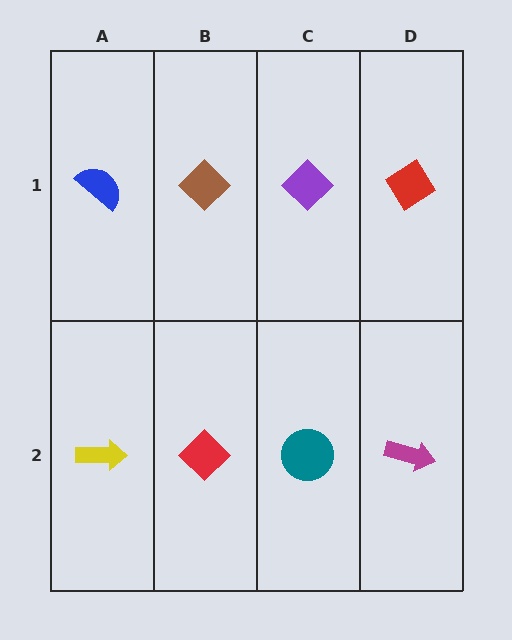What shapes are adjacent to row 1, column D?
A magenta arrow (row 2, column D), a purple diamond (row 1, column C).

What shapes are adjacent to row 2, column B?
A brown diamond (row 1, column B), a yellow arrow (row 2, column A), a teal circle (row 2, column C).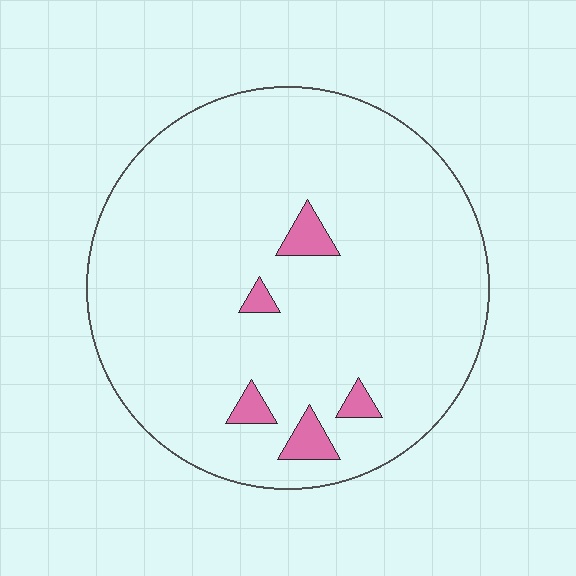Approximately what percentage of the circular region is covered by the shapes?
Approximately 5%.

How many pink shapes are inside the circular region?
5.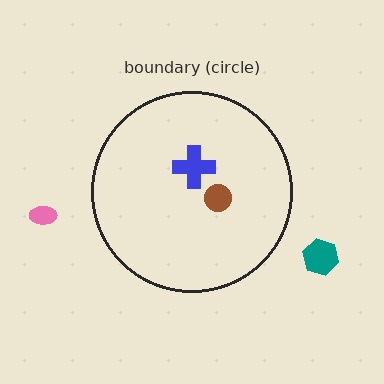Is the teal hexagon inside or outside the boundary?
Outside.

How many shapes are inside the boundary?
2 inside, 2 outside.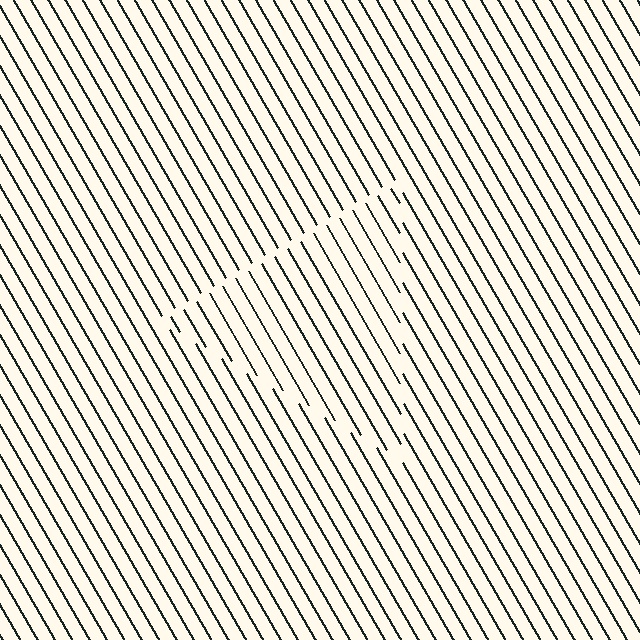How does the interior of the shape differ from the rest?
The interior of the shape contains the same grating, shifted by half a period — the contour is defined by the phase discontinuity where line-ends from the inner and outer gratings abut.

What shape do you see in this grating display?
An illusory triangle. The interior of the shape contains the same grating, shifted by half a period — the contour is defined by the phase discontinuity where line-ends from the inner and outer gratings abut.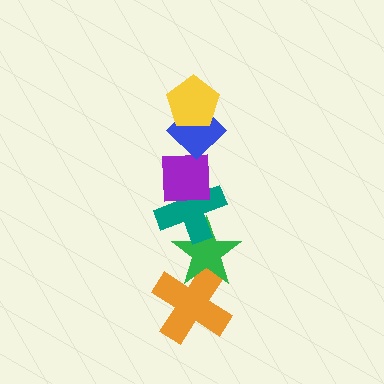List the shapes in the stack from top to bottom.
From top to bottom: the yellow pentagon, the blue diamond, the purple square, the teal cross, the green star, the orange cross.